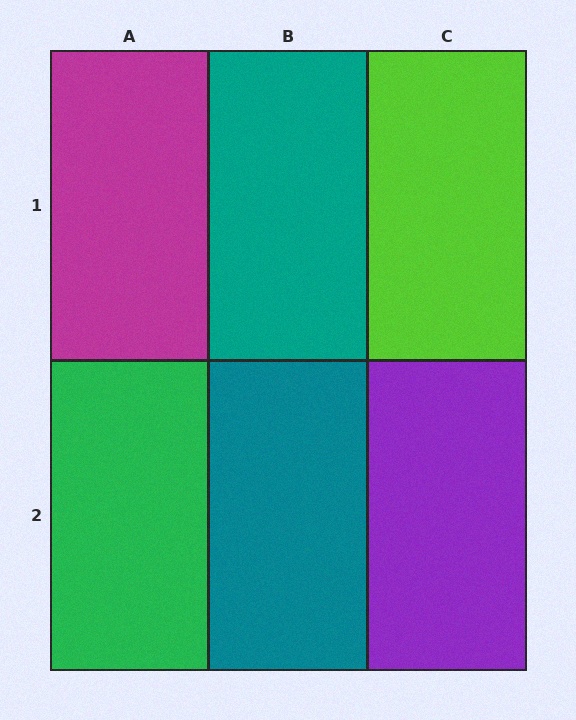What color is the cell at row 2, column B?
Teal.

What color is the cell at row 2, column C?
Purple.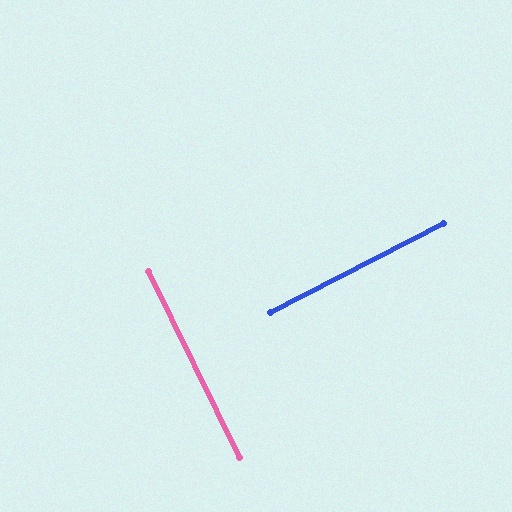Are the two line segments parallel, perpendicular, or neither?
Perpendicular — they meet at approximately 89°.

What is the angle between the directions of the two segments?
Approximately 89 degrees.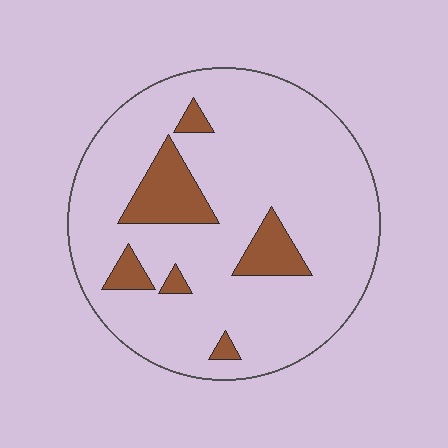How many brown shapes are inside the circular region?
6.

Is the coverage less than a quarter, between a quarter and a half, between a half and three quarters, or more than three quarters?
Less than a quarter.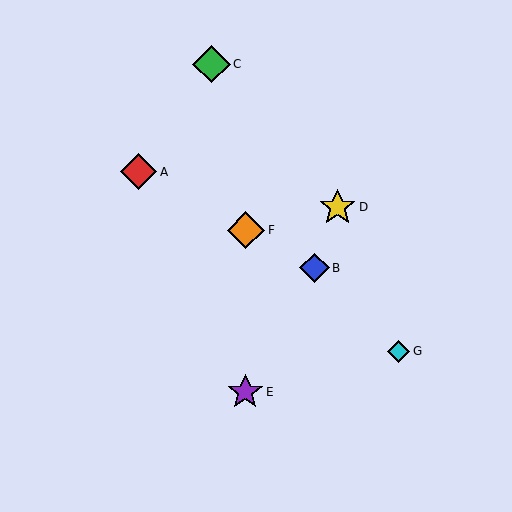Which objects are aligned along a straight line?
Objects A, B, F are aligned along a straight line.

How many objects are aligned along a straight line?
3 objects (A, B, F) are aligned along a straight line.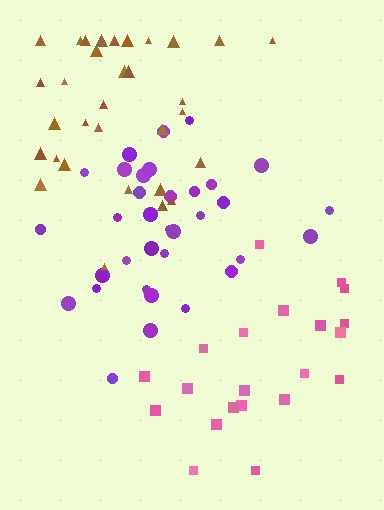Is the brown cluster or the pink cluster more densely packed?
Brown.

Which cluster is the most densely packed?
Purple.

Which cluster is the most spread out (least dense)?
Pink.